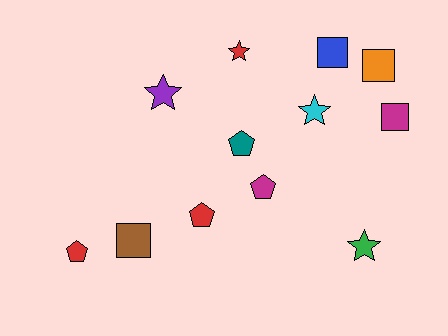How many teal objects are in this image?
There is 1 teal object.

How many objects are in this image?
There are 12 objects.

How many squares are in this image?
There are 4 squares.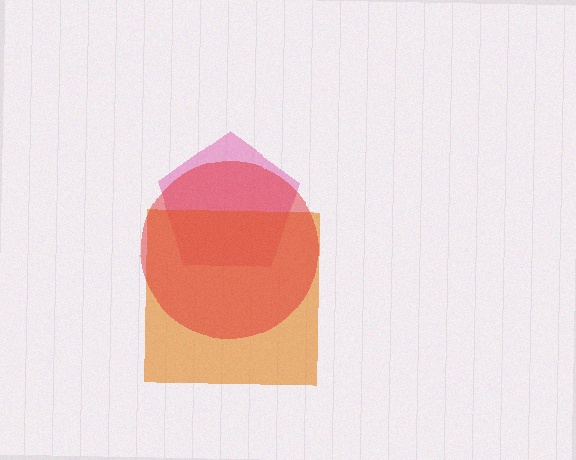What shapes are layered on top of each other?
The layered shapes are: a pink pentagon, an orange square, a red circle.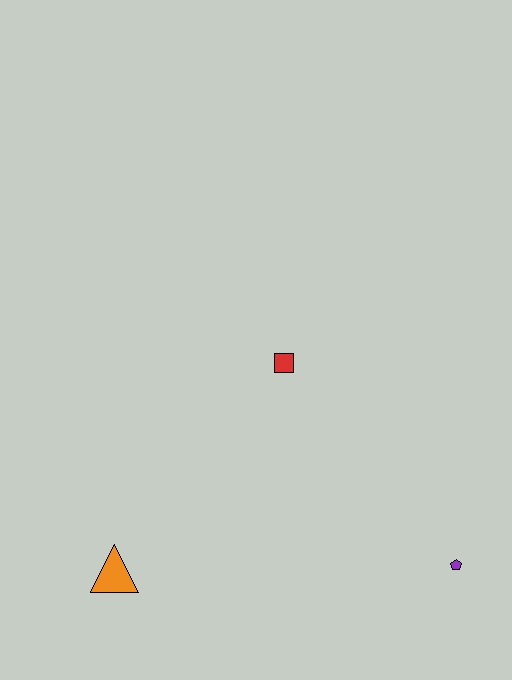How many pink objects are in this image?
There are no pink objects.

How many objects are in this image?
There are 3 objects.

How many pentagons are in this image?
There is 1 pentagon.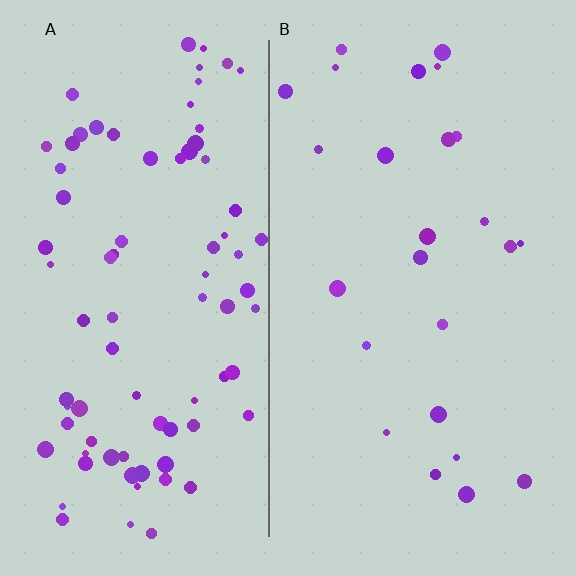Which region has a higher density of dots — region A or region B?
A (the left).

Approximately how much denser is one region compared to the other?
Approximately 3.3× — region A over region B.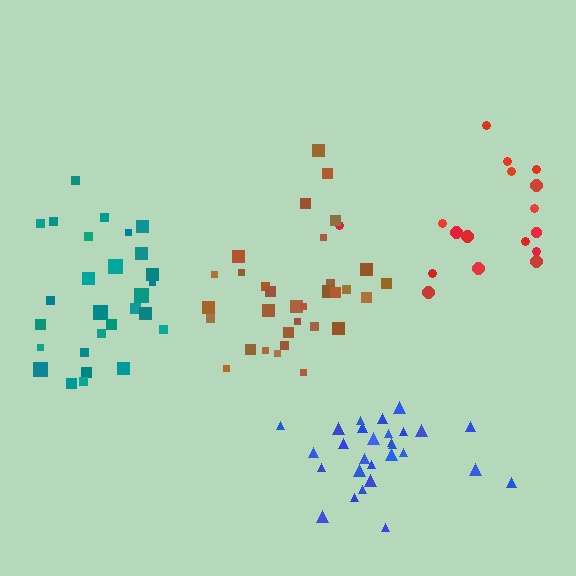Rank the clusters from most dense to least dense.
blue, brown, teal, red.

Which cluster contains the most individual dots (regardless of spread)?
Brown (32).